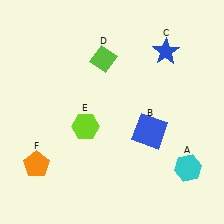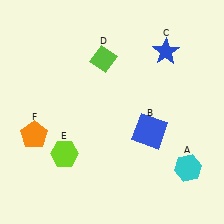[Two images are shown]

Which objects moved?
The objects that moved are: the lime hexagon (E), the orange pentagon (F).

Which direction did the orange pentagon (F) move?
The orange pentagon (F) moved up.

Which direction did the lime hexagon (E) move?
The lime hexagon (E) moved down.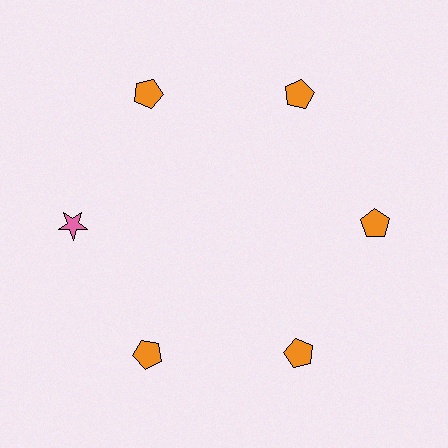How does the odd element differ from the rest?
It differs in both color (pink instead of orange) and shape (star instead of pentagon).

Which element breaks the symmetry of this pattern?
The pink star at roughly the 9 o'clock position breaks the symmetry. All other shapes are orange pentagons.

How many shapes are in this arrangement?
There are 6 shapes arranged in a ring pattern.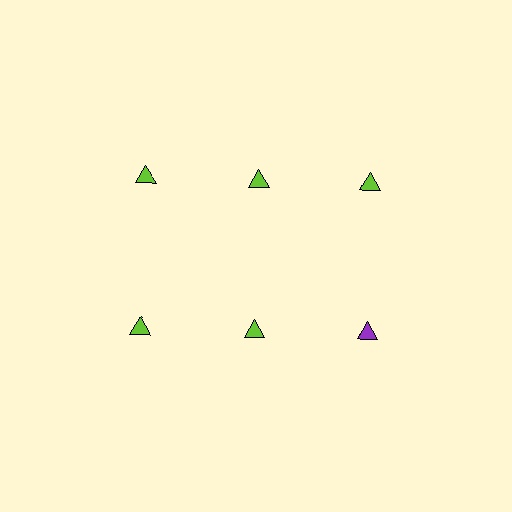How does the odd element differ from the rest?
It has a different color: purple instead of lime.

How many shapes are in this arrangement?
There are 6 shapes arranged in a grid pattern.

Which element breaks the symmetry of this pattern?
The purple triangle in the second row, center column breaks the symmetry. All other shapes are lime triangles.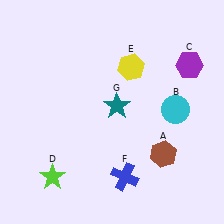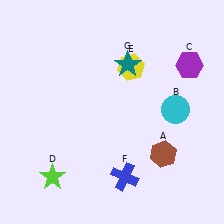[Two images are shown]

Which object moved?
The teal star (G) moved up.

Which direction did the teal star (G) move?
The teal star (G) moved up.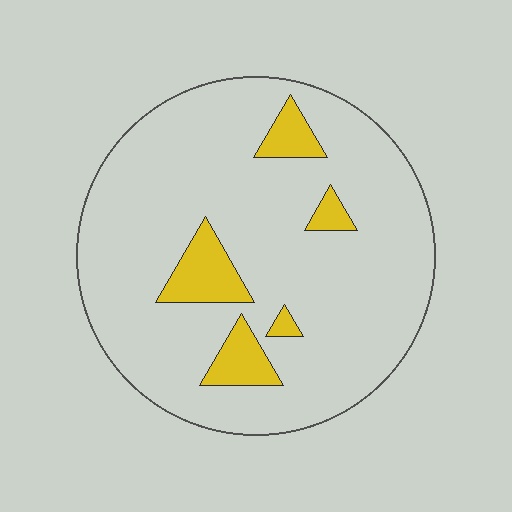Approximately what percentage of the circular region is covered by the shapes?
Approximately 10%.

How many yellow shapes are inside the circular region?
5.